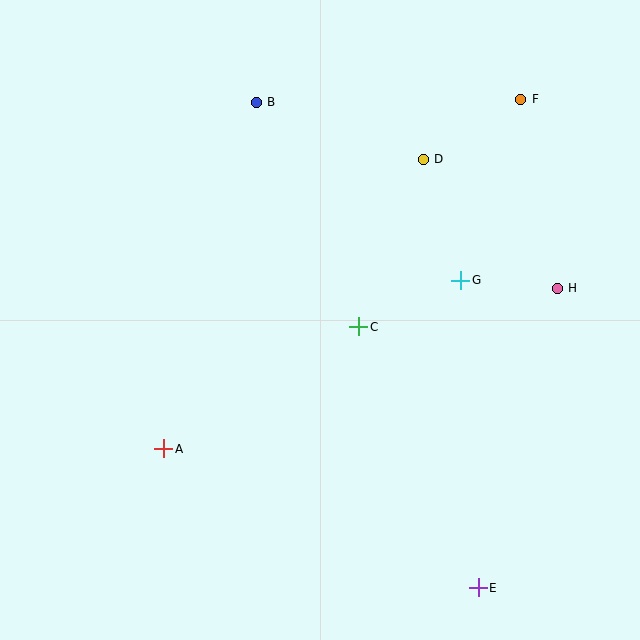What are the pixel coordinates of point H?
Point H is at (557, 288).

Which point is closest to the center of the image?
Point C at (359, 327) is closest to the center.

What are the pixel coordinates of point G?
Point G is at (461, 280).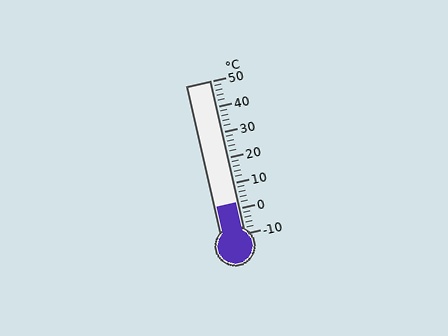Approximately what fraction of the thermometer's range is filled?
The thermometer is filled to approximately 20% of its range.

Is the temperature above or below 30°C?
The temperature is below 30°C.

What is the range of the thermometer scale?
The thermometer scale ranges from -10°C to 50°C.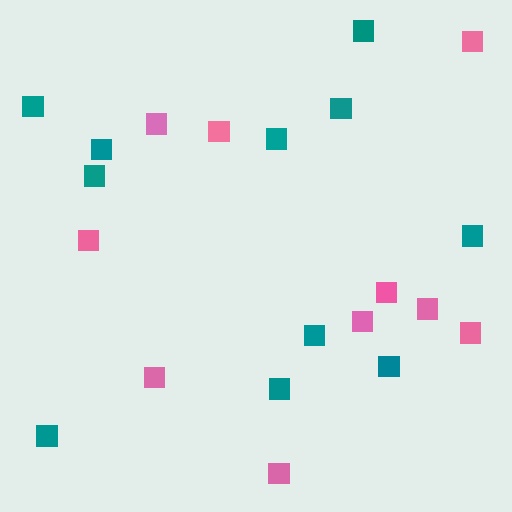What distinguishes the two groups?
There are 2 groups: one group of teal squares (11) and one group of pink squares (10).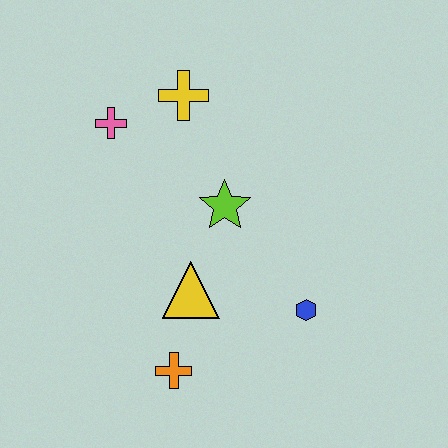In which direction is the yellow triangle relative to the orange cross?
The yellow triangle is above the orange cross.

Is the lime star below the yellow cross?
Yes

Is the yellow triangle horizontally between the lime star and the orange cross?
Yes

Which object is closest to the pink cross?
The yellow cross is closest to the pink cross.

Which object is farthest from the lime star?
The orange cross is farthest from the lime star.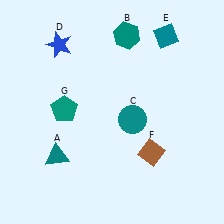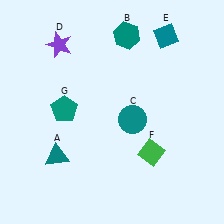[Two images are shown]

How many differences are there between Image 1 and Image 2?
There are 2 differences between the two images.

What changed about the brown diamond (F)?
In Image 1, F is brown. In Image 2, it changed to green.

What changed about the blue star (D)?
In Image 1, D is blue. In Image 2, it changed to purple.